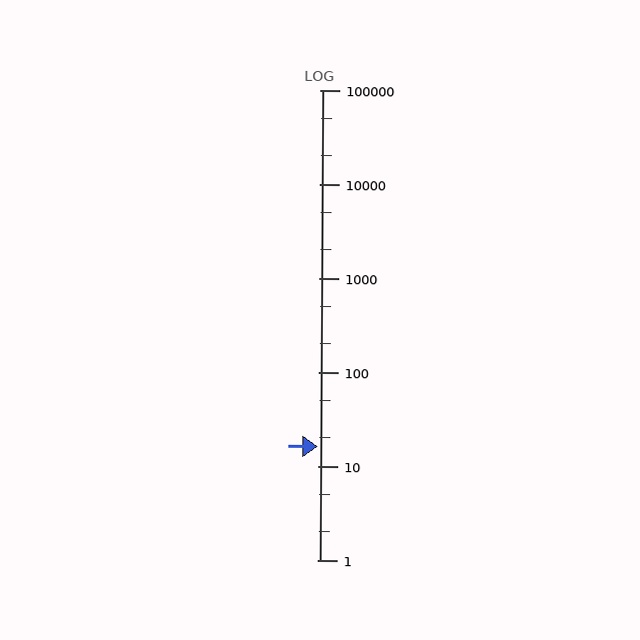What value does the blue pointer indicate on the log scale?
The pointer indicates approximately 16.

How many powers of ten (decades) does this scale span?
The scale spans 5 decades, from 1 to 100000.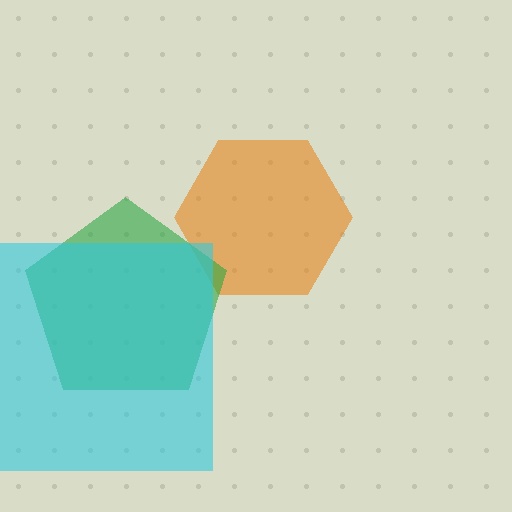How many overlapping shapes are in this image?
There are 3 overlapping shapes in the image.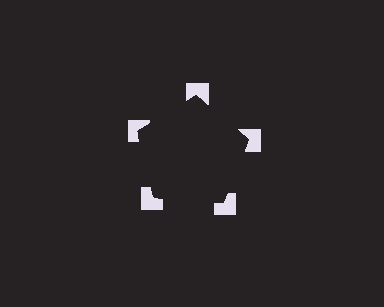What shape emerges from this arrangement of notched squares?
An illusory pentagon — its edges are inferred from the aligned wedge cuts in the notched squares, not physically drawn.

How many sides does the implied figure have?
5 sides.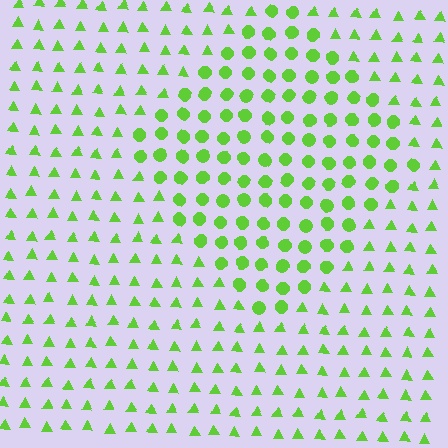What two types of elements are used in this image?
The image uses circles inside the diamond region and triangles outside it.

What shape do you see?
I see a diamond.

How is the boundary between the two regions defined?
The boundary is defined by a change in element shape: circles inside vs. triangles outside. All elements share the same color and spacing.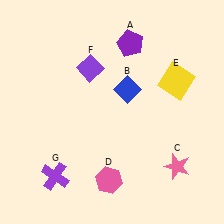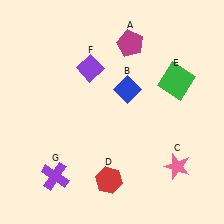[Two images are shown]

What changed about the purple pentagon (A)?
In Image 1, A is purple. In Image 2, it changed to magenta.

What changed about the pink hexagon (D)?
In Image 1, D is pink. In Image 2, it changed to red.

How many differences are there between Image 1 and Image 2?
There are 3 differences between the two images.